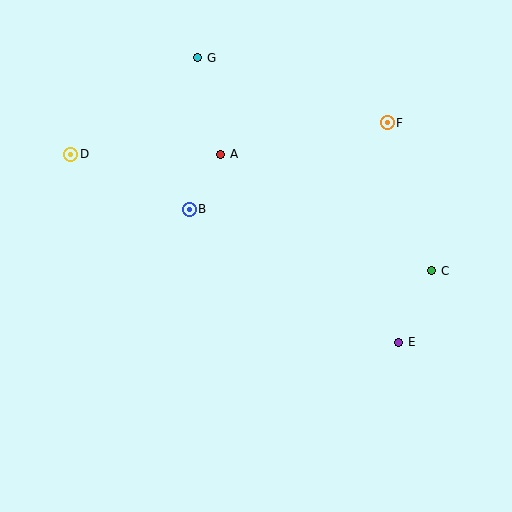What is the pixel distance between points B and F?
The distance between B and F is 216 pixels.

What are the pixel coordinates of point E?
Point E is at (399, 342).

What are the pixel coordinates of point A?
Point A is at (221, 154).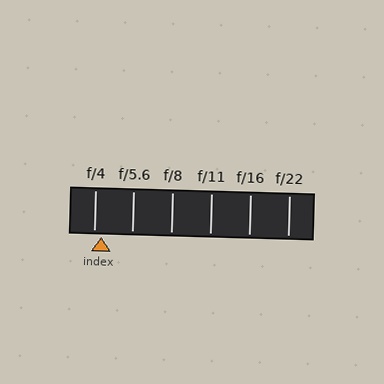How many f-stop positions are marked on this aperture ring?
There are 6 f-stop positions marked.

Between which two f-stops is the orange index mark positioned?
The index mark is between f/4 and f/5.6.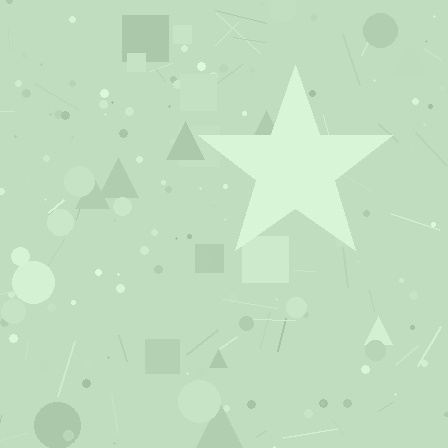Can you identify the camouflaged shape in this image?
The camouflaged shape is a star.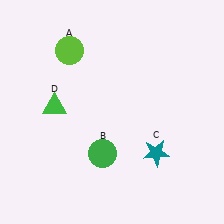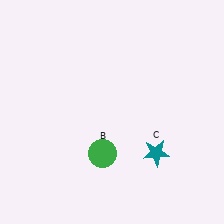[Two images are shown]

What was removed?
The green triangle (D), the lime circle (A) were removed in Image 2.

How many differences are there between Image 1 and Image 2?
There are 2 differences between the two images.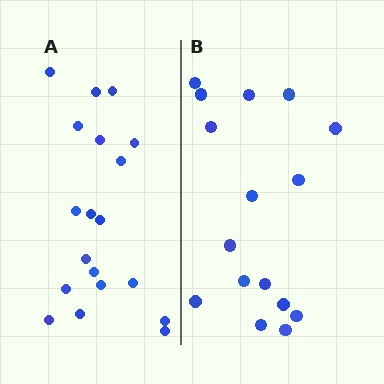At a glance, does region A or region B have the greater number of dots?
Region A (the left region) has more dots.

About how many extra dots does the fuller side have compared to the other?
Region A has just a few more — roughly 2 or 3 more dots than region B.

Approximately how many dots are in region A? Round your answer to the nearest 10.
About 20 dots. (The exact count is 19, which rounds to 20.)